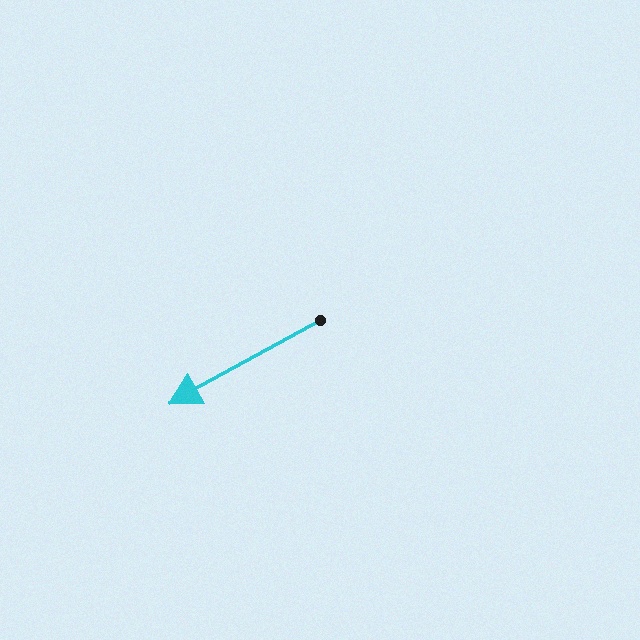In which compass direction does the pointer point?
Southwest.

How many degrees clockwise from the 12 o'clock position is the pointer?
Approximately 241 degrees.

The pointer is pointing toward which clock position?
Roughly 8 o'clock.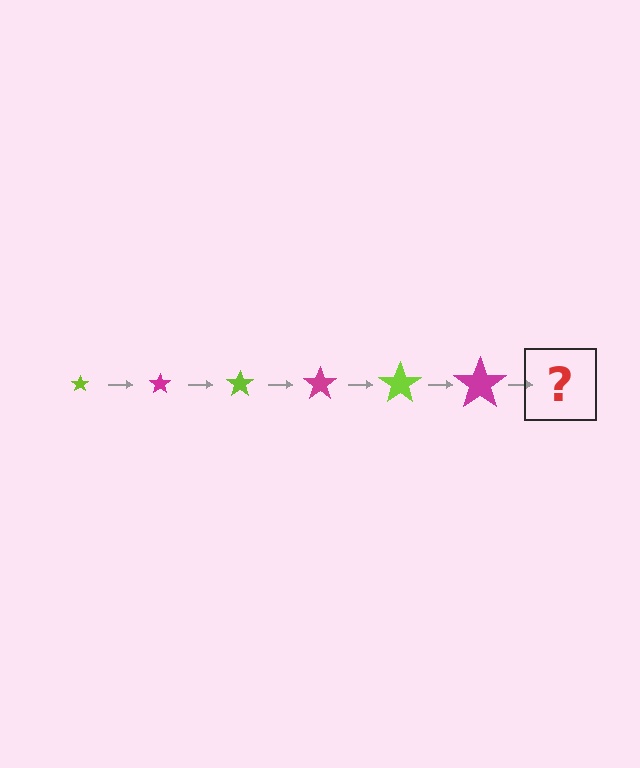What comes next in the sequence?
The next element should be a lime star, larger than the previous one.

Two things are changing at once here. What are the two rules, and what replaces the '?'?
The two rules are that the star grows larger each step and the color cycles through lime and magenta. The '?' should be a lime star, larger than the previous one.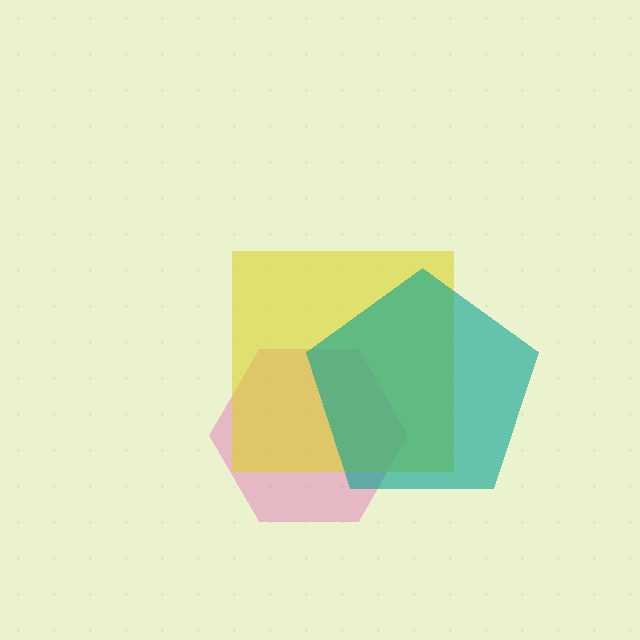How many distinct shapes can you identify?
There are 3 distinct shapes: a pink hexagon, a yellow square, a teal pentagon.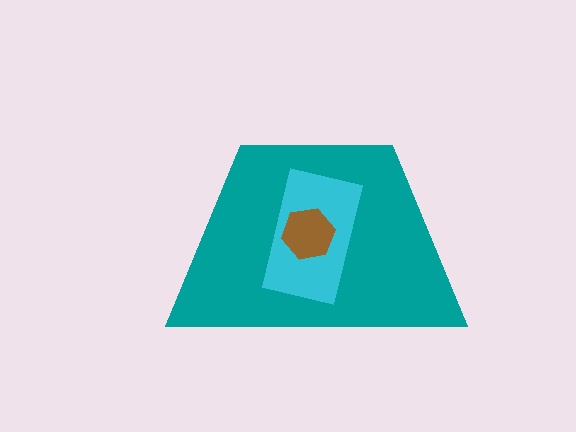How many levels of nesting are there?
3.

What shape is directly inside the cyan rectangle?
The brown hexagon.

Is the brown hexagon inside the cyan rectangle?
Yes.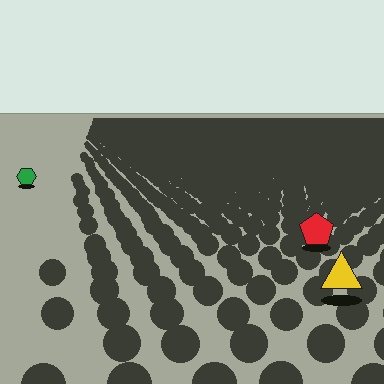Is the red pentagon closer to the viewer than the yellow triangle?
No. The yellow triangle is closer — you can tell from the texture gradient: the ground texture is coarser near it.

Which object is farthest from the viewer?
The green hexagon is farthest from the viewer. It appears smaller and the ground texture around it is denser.